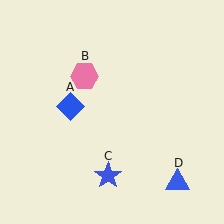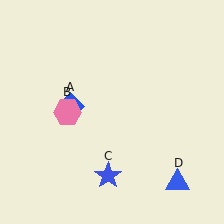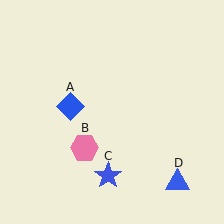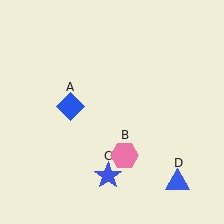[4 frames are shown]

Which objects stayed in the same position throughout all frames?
Blue diamond (object A) and blue star (object C) and blue triangle (object D) remained stationary.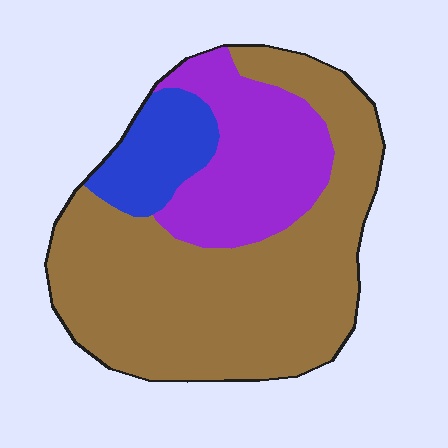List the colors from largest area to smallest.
From largest to smallest: brown, purple, blue.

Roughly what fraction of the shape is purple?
Purple covers roughly 25% of the shape.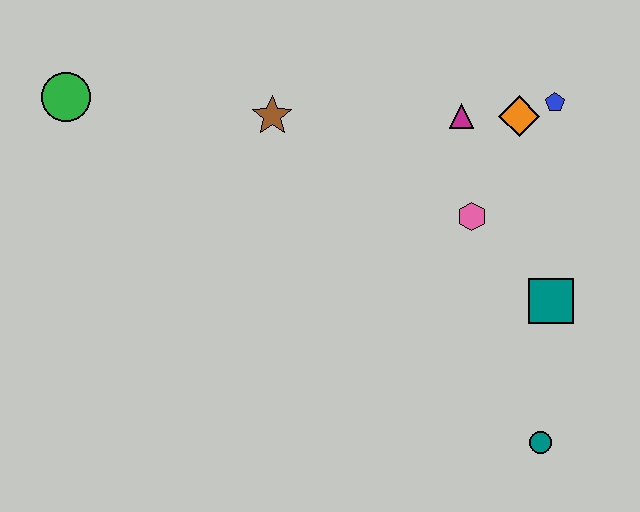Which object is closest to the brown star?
The magenta triangle is closest to the brown star.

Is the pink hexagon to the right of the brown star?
Yes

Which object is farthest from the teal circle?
The green circle is farthest from the teal circle.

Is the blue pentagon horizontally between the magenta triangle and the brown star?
No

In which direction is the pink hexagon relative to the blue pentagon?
The pink hexagon is below the blue pentagon.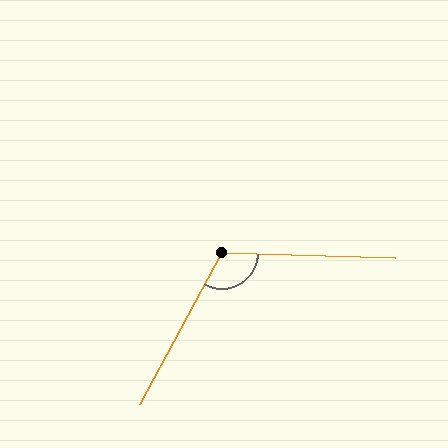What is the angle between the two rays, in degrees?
Approximately 117 degrees.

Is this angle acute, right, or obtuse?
It is obtuse.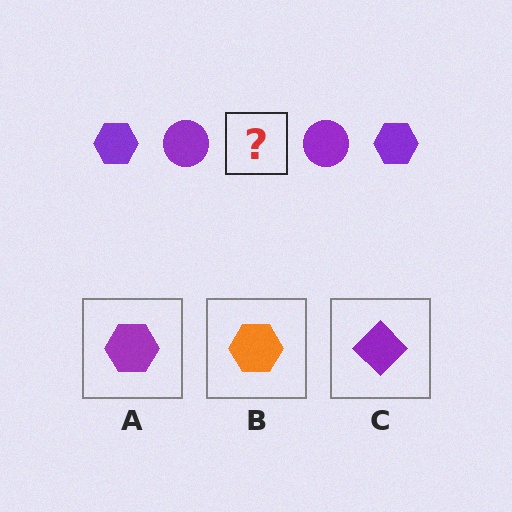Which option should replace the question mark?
Option A.